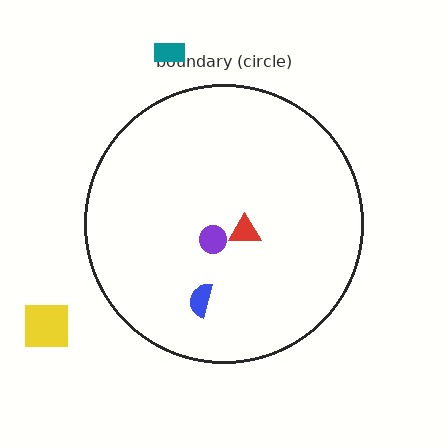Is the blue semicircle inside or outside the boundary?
Inside.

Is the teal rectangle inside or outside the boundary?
Outside.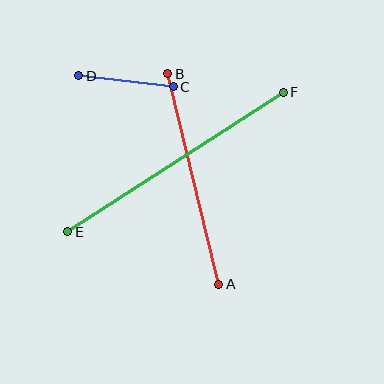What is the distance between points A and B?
The distance is approximately 217 pixels.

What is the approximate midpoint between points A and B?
The midpoint is at approximately (193, 179) pixels.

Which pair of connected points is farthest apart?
Points E and F are farthest apart.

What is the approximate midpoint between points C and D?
The midpoint is at approximately (126, 81) pixels.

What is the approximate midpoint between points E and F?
The midpoint is at approximately (175, 162) pixels.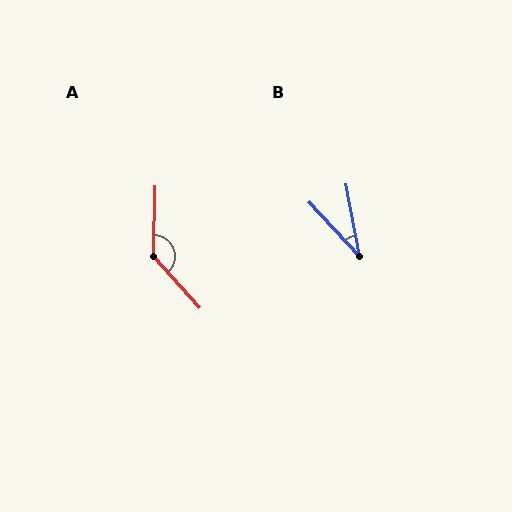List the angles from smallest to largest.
B (32°), A (137°).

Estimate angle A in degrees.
Approximately 137 degrees.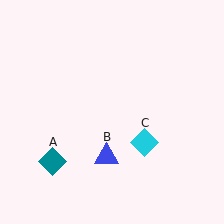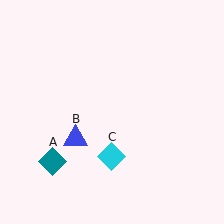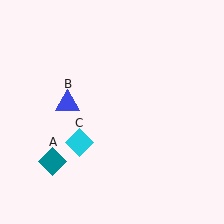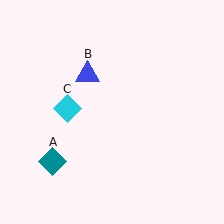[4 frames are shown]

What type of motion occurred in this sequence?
The blue triangle (object B), cyan diamond (object C) rotated clockwise around the center of the scene.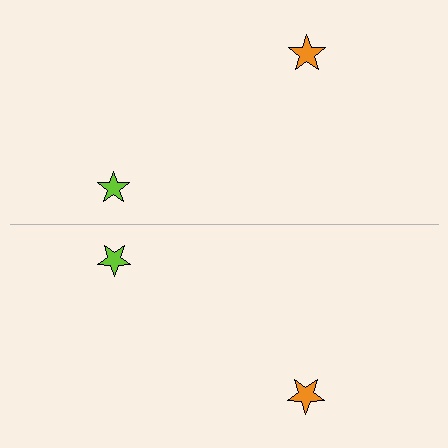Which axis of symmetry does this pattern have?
The pattern has a horizontal axis of symmetry running through the center of the image.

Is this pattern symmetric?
Yes, this pattern has bilateral (reflection) symmetry.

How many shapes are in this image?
There are 4 shapes in this image.